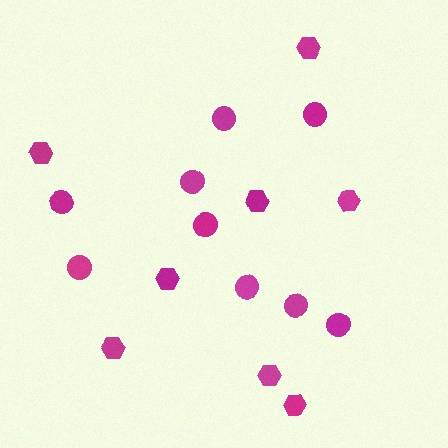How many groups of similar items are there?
There are 2 groups: one group of circles (9) and one group of hexagons (8).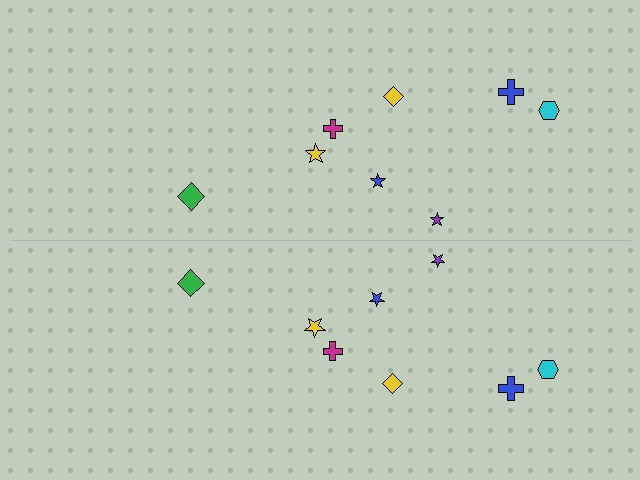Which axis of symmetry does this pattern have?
The pattern has a horizontal axis of symmetry running through the center of the image.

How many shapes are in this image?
There are 16 shapes in this image.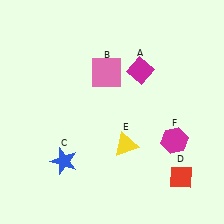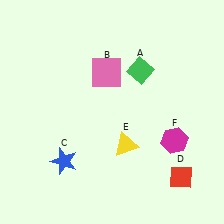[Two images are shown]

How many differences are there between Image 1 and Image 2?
There is 1 difference between the two images.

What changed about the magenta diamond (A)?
In Image 1, A is magenta. In Image 2, it changed to green.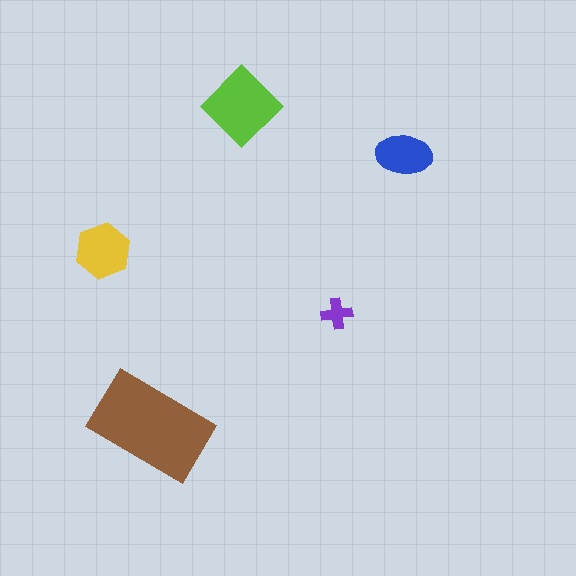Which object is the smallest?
The purple cross.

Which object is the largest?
The brown rectangle.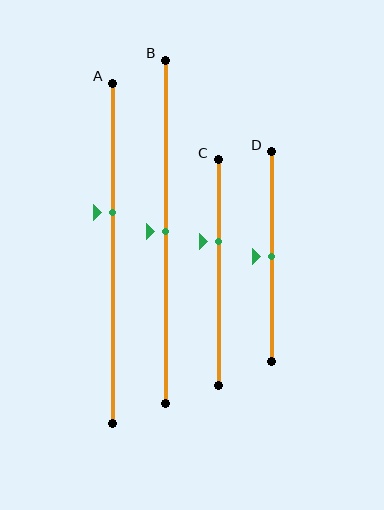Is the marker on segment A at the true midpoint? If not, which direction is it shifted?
No, the marker on segment A is shifted upward by about 12% of the segment length.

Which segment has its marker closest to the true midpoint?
Segment B has its marker closest to the true midpoint.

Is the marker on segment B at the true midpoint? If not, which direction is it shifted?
Yes, the marker on segment B is at the true midpoint.